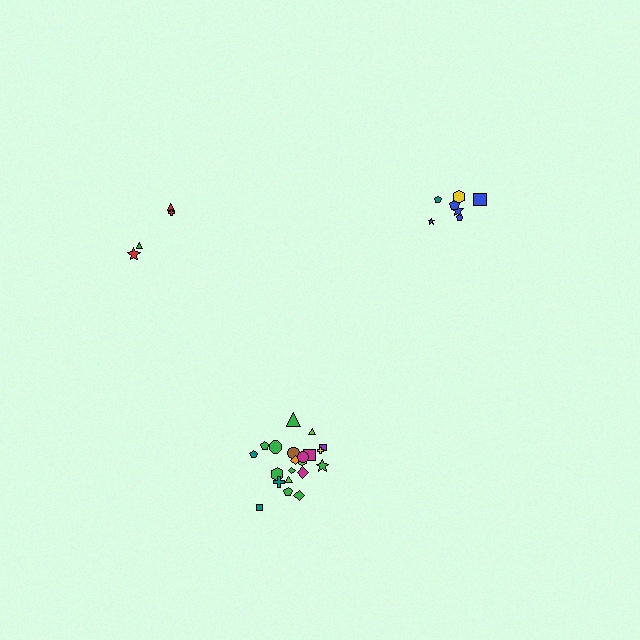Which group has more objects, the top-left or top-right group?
The top-right group.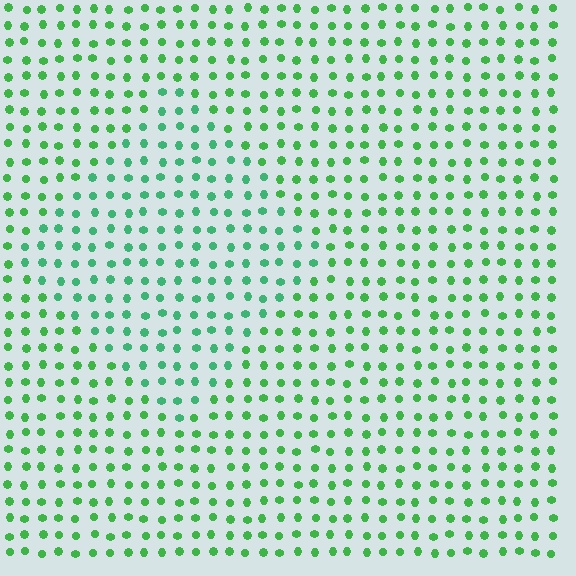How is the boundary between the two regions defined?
The boundary is defined purely by a slight shift in hue (about 23 degrees). Spacing, size, and orientation are identical on both sides.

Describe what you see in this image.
The image is filled with small green elements in a uniform arrangement. A diamond-shaped region is visible where the elements are tinted to a slightly different hue, forming a subtle color boundary.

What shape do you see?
I see a diamond.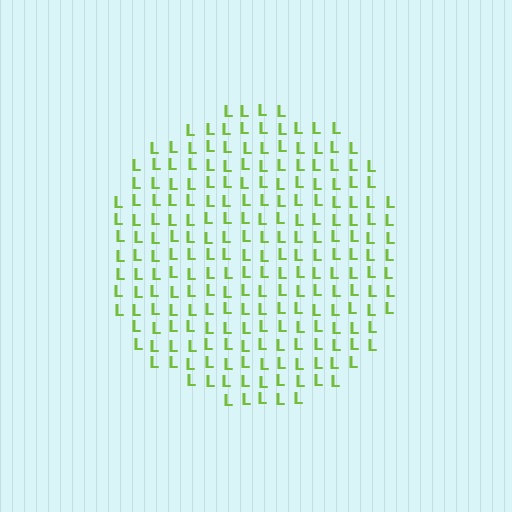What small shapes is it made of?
It is made of small letter L's.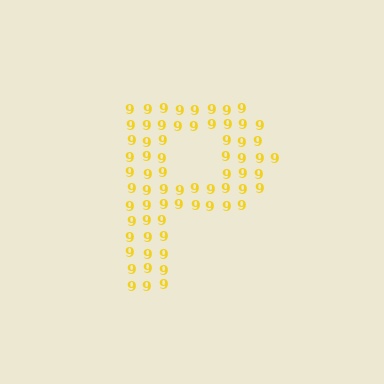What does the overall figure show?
The overall figure shows the letter P.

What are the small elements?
The small elements are digit 9's.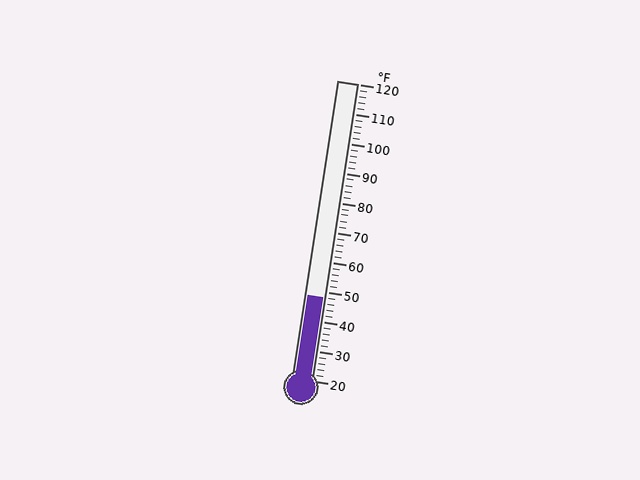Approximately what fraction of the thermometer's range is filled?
The thermometer is filled to approximately 30% of its range.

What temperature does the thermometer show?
The thermometer shows approximately 48°F.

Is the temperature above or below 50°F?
The temperature is below 50°F.